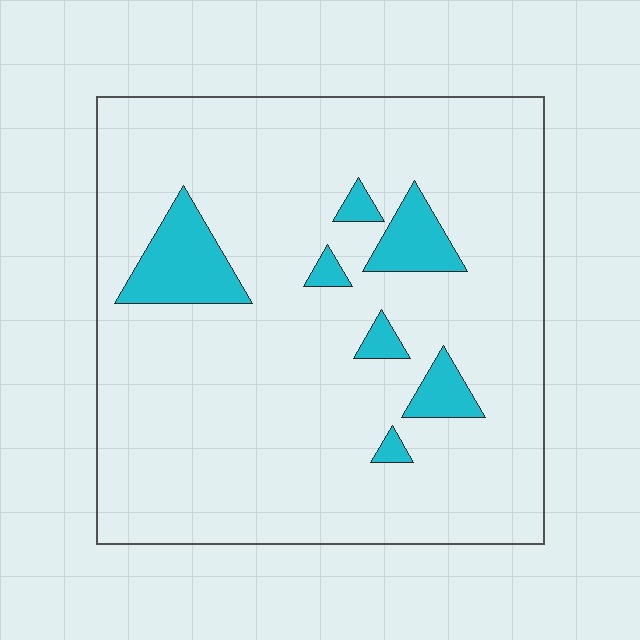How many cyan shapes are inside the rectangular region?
7.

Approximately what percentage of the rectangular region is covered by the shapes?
Approximately 10%.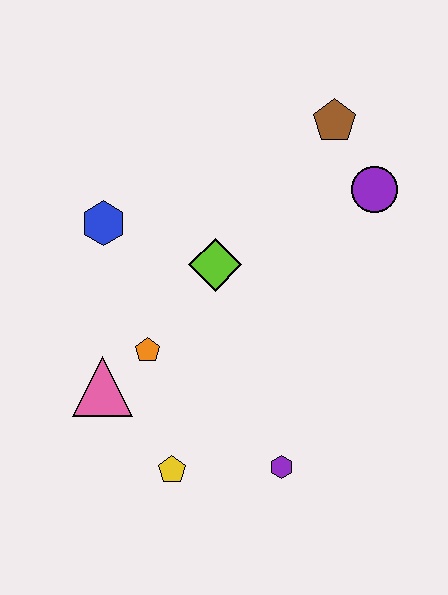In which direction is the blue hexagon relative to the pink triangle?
The blue hexagon is above the pink triangle.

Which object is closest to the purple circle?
The brown pentagon is closest to the purple circle.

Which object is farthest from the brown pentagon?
The yellow pentagon is farthest from the brown pentagon.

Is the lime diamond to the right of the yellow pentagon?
Yes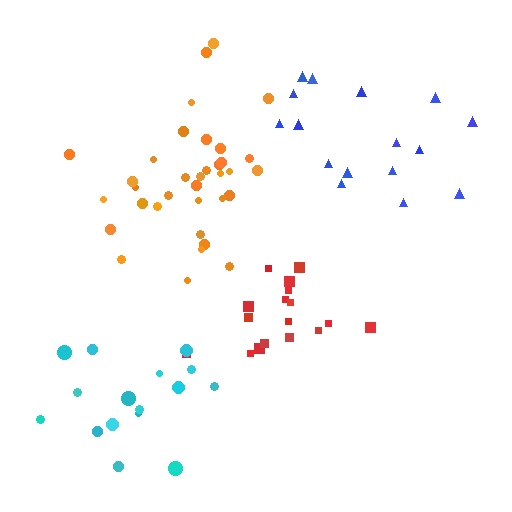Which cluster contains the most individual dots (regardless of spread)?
Orange (35).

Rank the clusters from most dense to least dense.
orange, red, cyan, blue.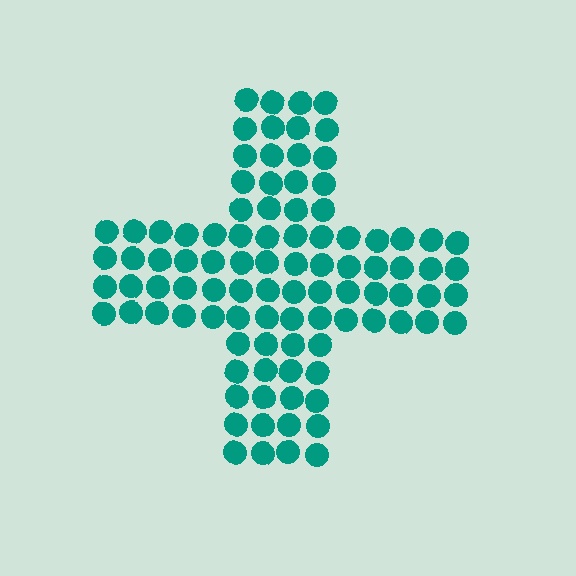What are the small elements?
The small elements are circles.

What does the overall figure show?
The overall figure shows a cross.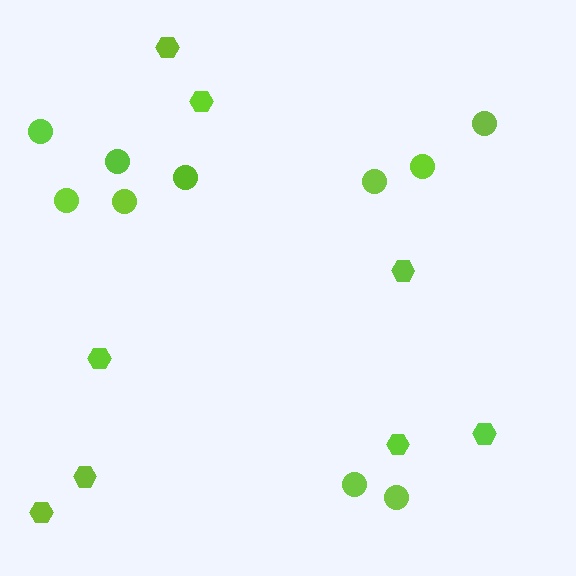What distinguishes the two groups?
There are 2 groups: one group of circles (10) and one group of hexagons (8).